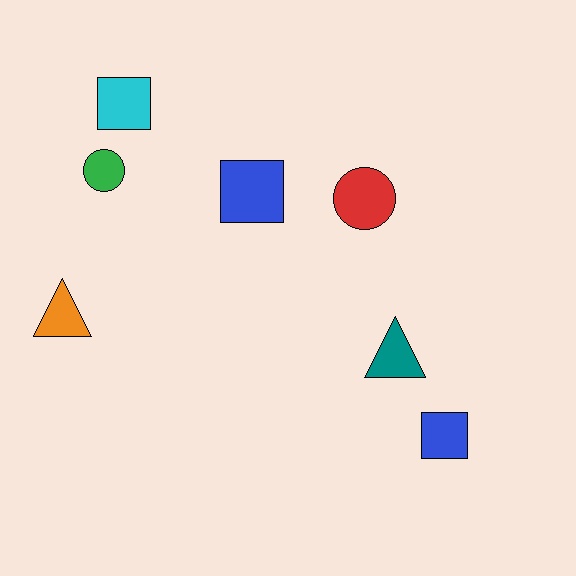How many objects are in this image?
There are 7 objects.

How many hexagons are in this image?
There are no hexagons.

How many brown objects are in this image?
There are no brown objects.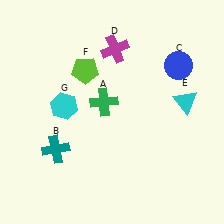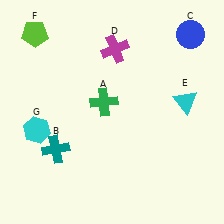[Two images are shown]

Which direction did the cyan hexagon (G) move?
The cyan hexagon (G) moved left.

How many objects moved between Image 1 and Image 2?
3 objects moved between the two images.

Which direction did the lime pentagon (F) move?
The lime pentagon (F) moved left.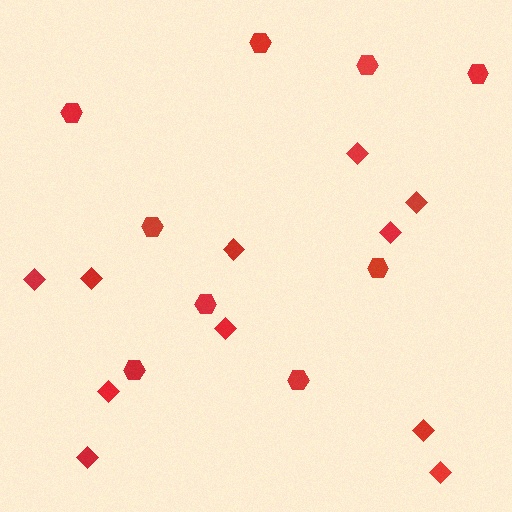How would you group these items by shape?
There are 2 groups: one group of diamonds (11) and one group of hexagons (9).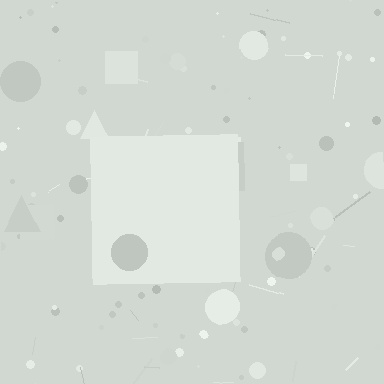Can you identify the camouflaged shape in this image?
The camouflaged shape is a square.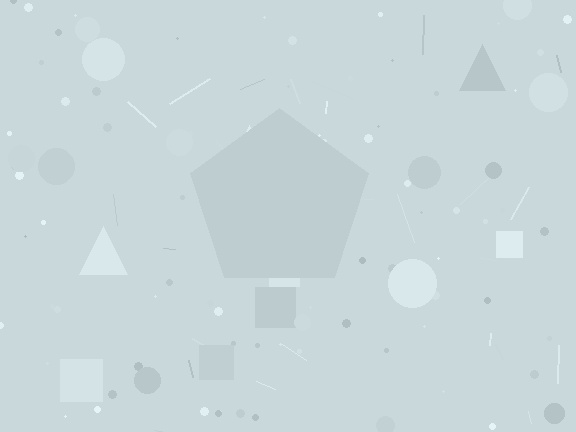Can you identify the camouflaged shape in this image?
The camouflaged shape is a pentagon.